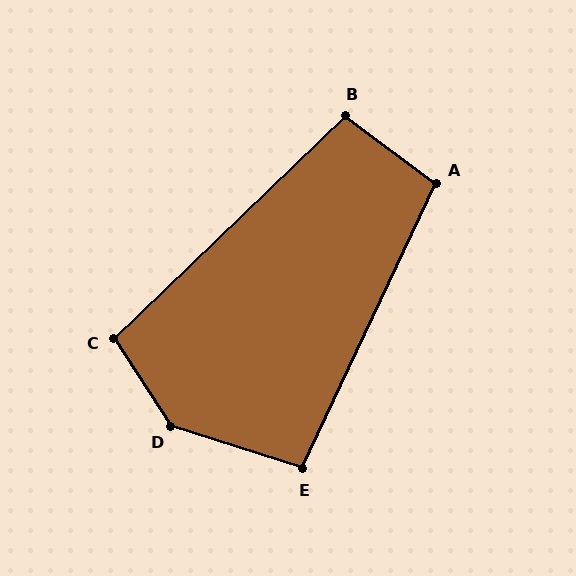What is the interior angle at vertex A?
Approximately 102 degrees (obtuse).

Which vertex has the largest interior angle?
D, at approximately 141 degrees.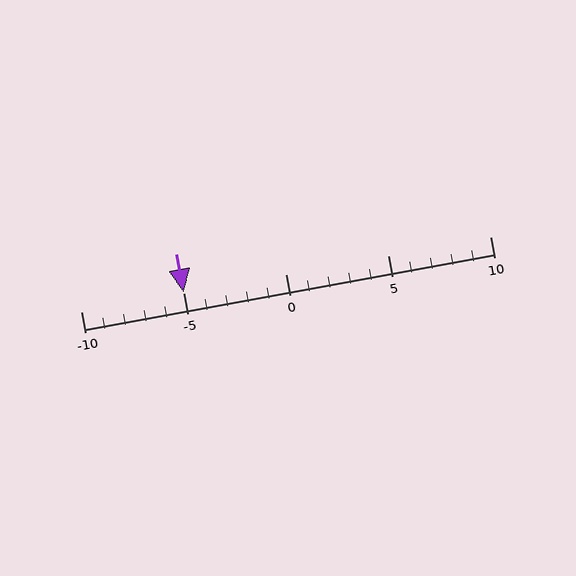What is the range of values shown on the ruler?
The ruler shows values from -10 to 10.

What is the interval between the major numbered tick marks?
The major tick marks are spaced 5 units apart.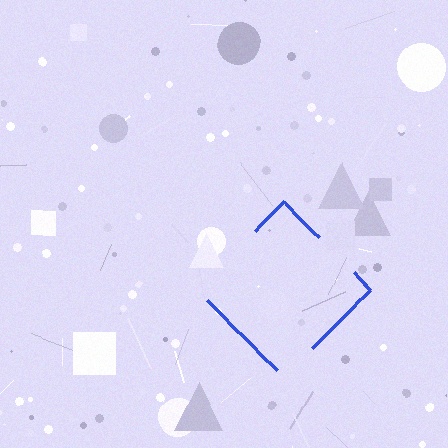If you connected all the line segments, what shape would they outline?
They would outline a diamond.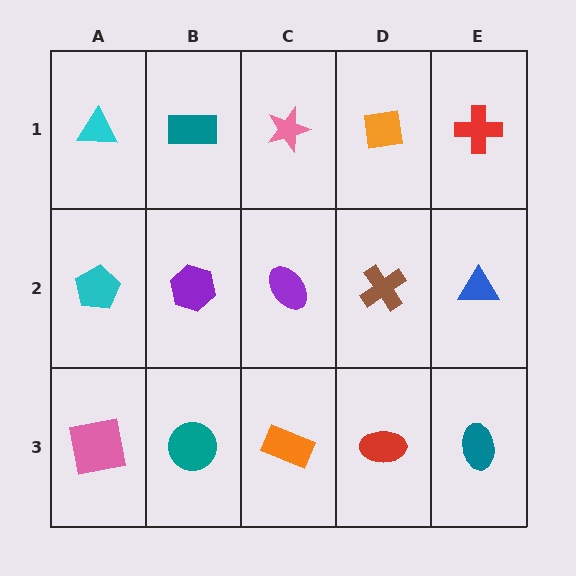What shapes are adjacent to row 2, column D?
An orange square (row 1, column D), a red ellipse (row 3, column D), a purple ellipse (row 2, column C), a blue triangle (row 2, column E).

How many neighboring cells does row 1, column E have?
2.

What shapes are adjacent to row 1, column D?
A brown cross (row 2, column D), a pink star (row 1, column C), a red cross (row 1, column E).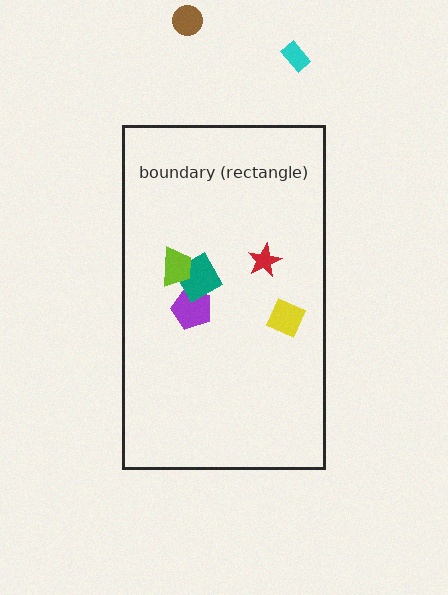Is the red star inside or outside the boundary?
Inside.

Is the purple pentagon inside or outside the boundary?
Inside.